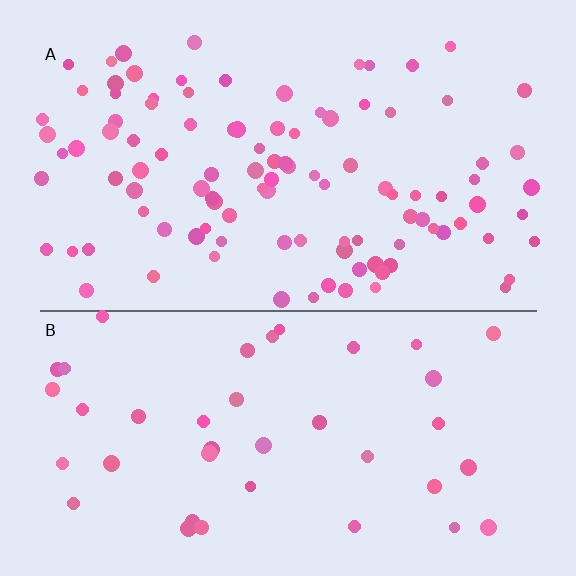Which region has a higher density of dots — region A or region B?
A (the top).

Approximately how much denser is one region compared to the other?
Approximately 2.6× — region A over region B.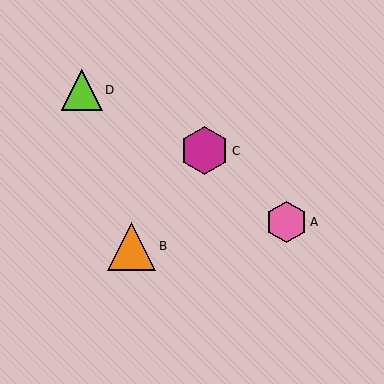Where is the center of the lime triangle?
The center of the lime triangle is at (82, 90).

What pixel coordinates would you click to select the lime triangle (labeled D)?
Click at (82, 90) to select the lime triangle D.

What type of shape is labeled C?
Shape C is a magenta hexagon.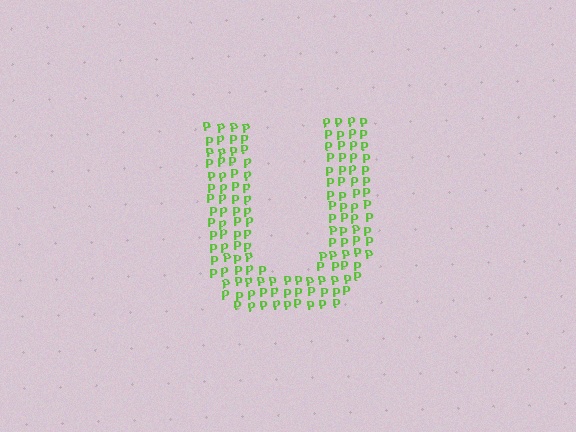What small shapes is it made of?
It is made of small letter P's.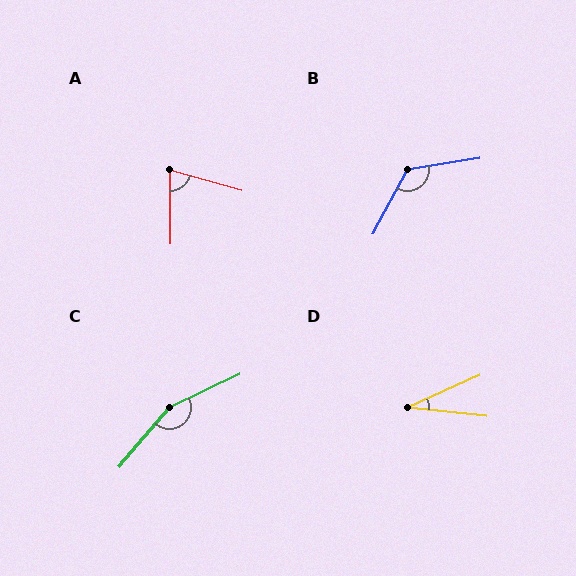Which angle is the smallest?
D, at approximately 30 degrees.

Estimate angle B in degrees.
Approximately 128 degrees.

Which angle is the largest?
C, at approximately 156 degrees.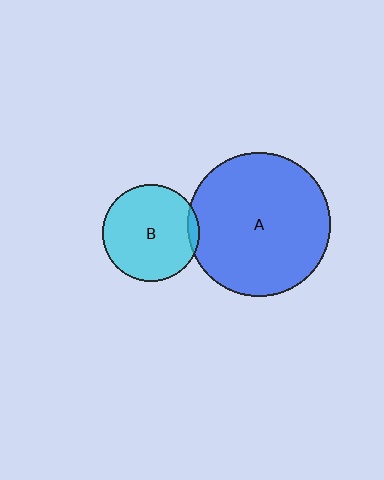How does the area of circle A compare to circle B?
Approximately 2.2 times.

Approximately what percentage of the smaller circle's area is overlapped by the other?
Approximately 5%.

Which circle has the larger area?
Circle A (blue).